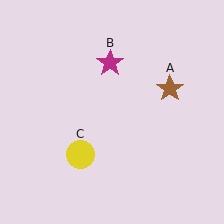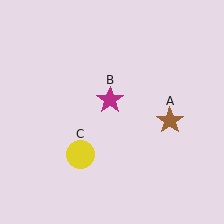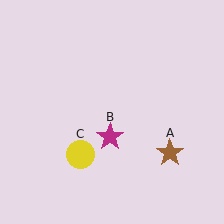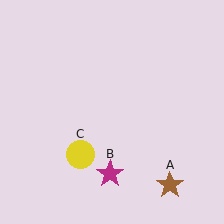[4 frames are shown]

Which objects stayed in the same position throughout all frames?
Yellow circle (object C) remained stationary.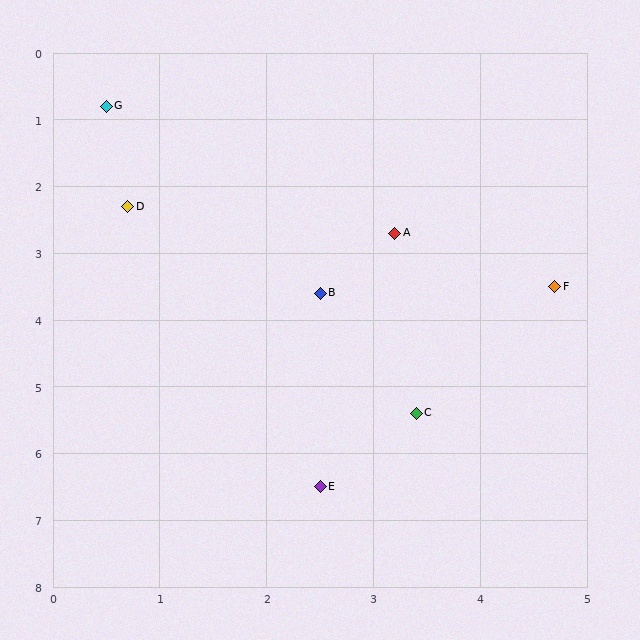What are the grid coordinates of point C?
Point C is at approximately (3.4, 5.4).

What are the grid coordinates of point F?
Point F is at approximately (4.7, 3.5).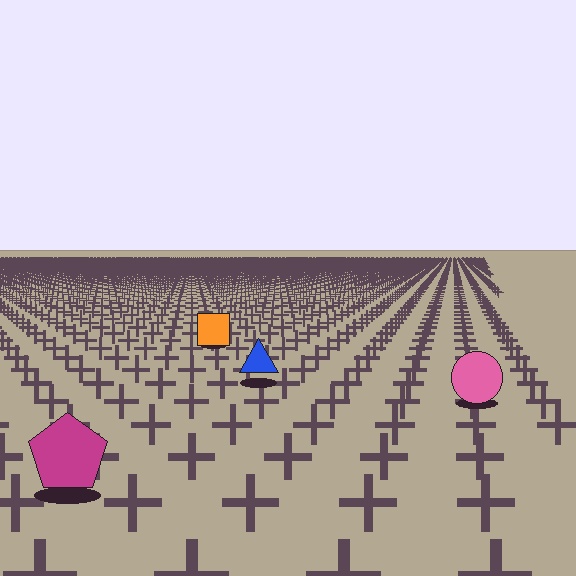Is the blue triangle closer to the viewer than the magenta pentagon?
No. The magenta pentagon is closer — you can tell from the texture gradient: the ground texture is coarser near it.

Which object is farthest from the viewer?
The orange square is farthest from the viewer. It appears smaller and the ground texture around it is denser.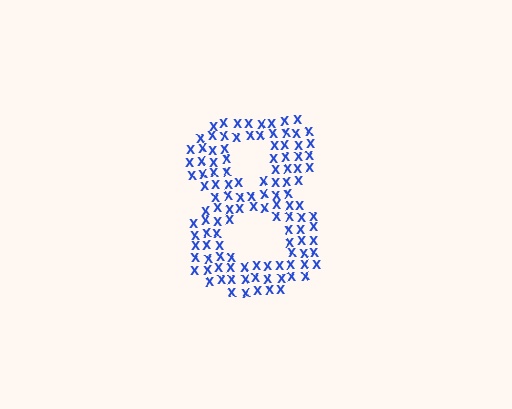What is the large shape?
The large shape is the digit 8.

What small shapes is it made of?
It is made of small letter X's.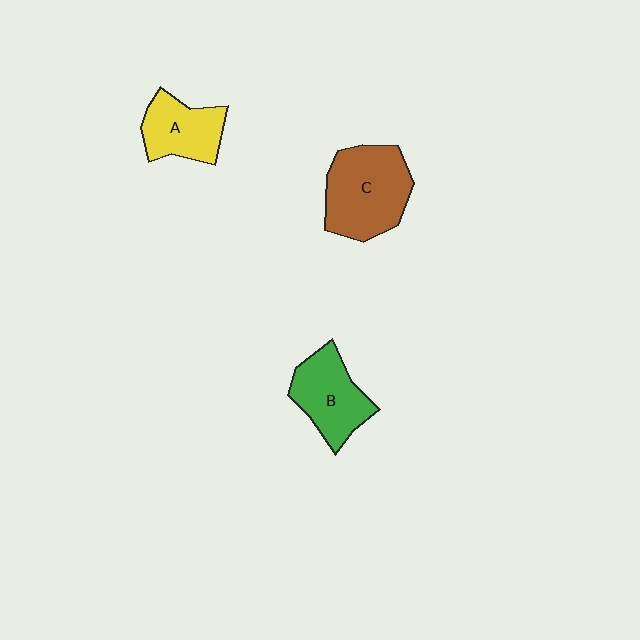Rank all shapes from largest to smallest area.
From largest to smallest: C (brown), B (green), A (yellow).